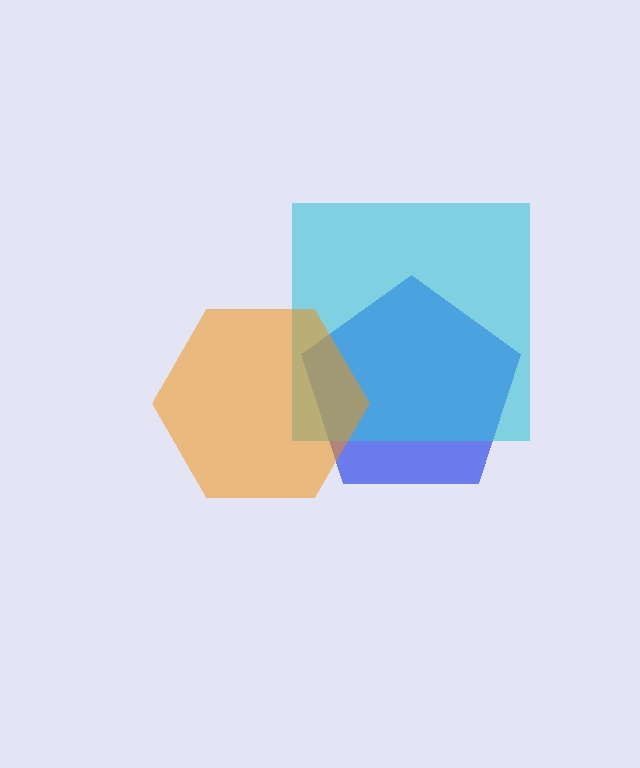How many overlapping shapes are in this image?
There are 3 overlapping shapes in the image.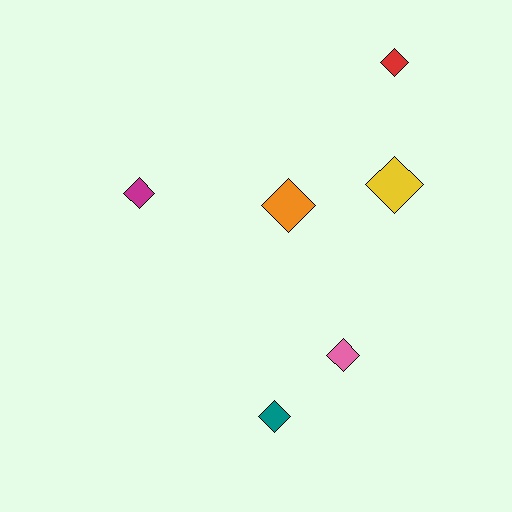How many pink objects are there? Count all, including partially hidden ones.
There is 1 pink object.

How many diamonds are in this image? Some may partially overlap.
There are 6 diamonds.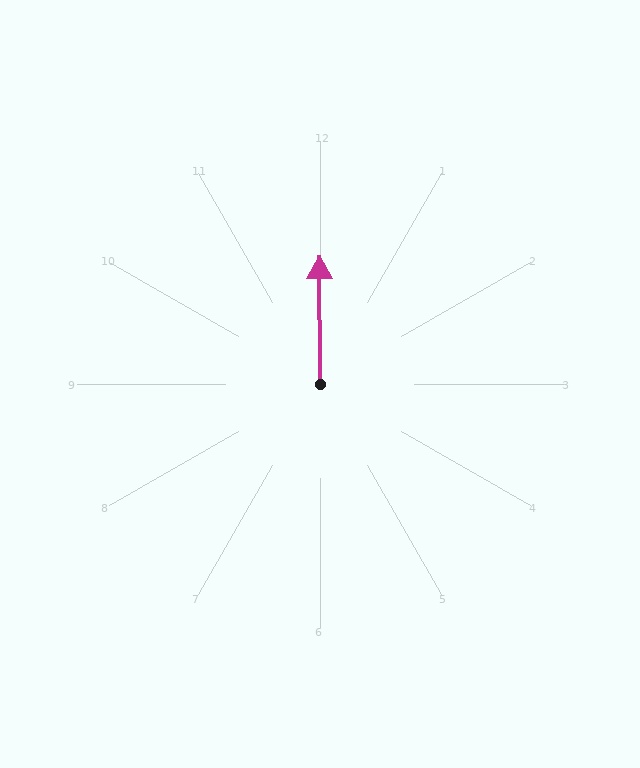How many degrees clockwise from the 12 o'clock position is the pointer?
Approximately 360 degrees.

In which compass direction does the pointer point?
North.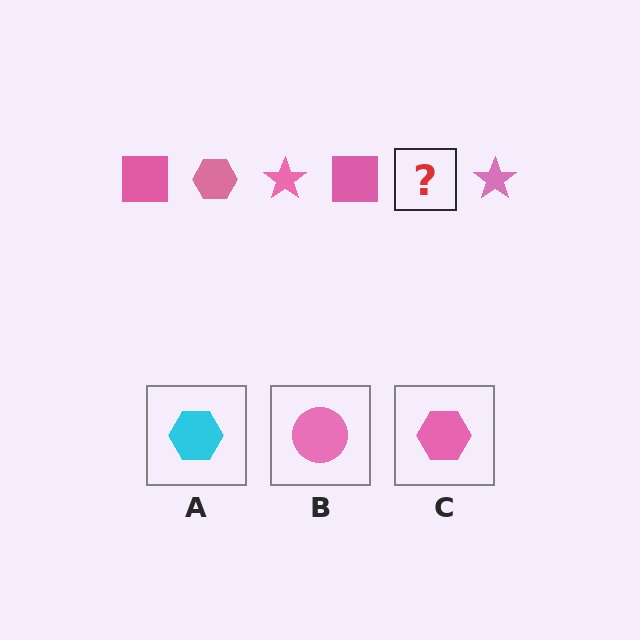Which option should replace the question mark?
Option C.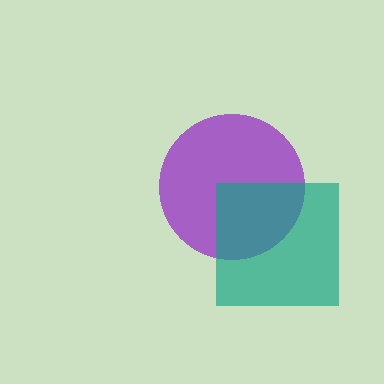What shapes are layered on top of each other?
The layered shapes are: a purple circle, a teal square.